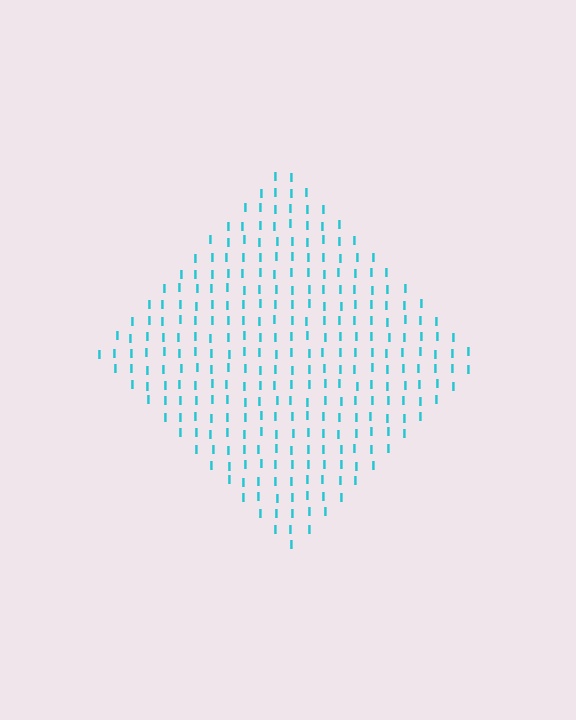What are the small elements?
The small elements are letter I's.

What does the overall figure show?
The overall figure shows a diamond.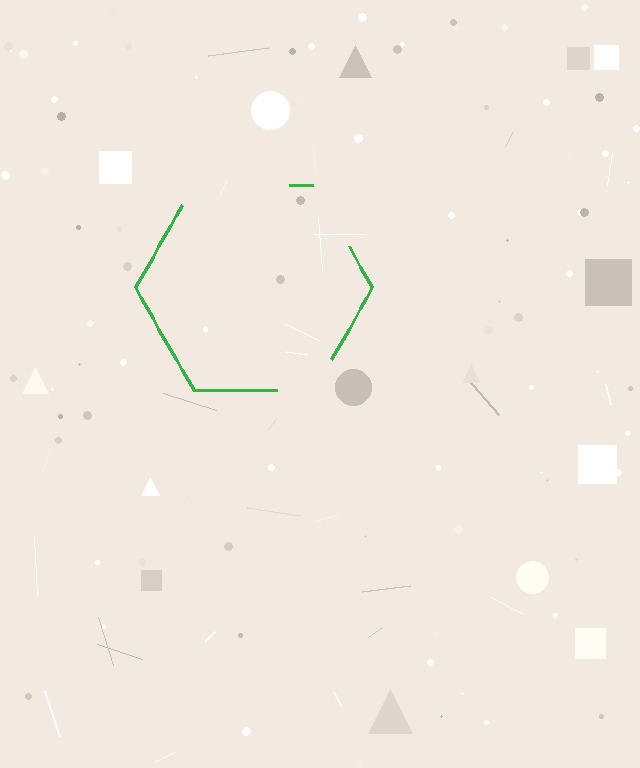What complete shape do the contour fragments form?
The contour fragments form a hexagon.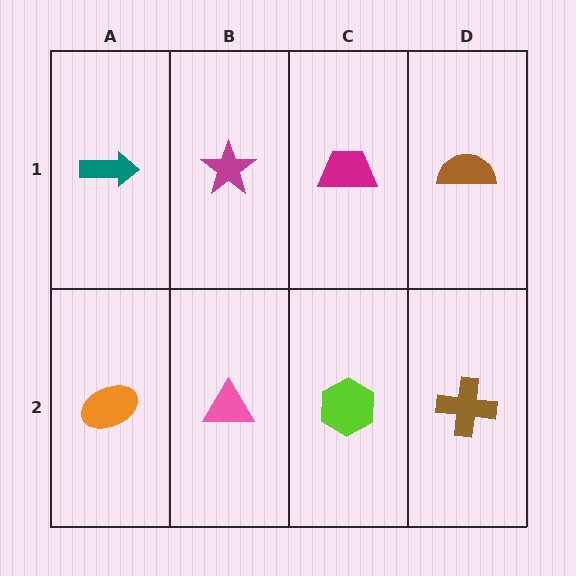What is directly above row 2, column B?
A magenta star.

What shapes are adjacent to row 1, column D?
A brown cross (row 2, column D), a magenta trapezoid (row 1, column C).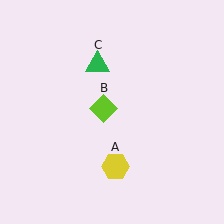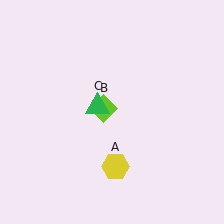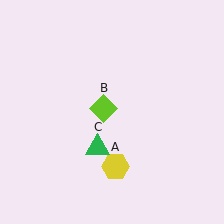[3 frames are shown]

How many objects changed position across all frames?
1 object changed position: green triangle (object C).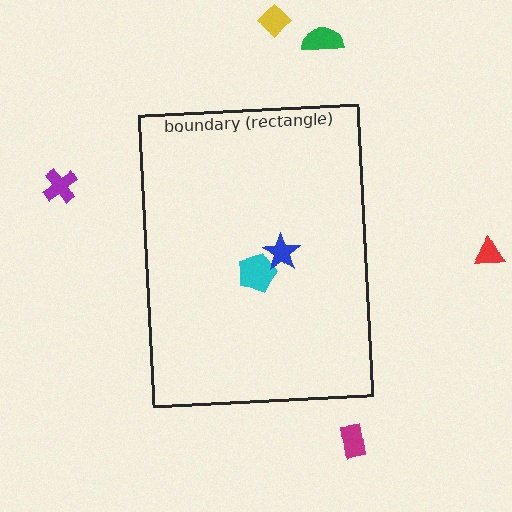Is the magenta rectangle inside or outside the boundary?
Outside.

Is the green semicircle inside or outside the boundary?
Outside.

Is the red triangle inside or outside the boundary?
Outside.